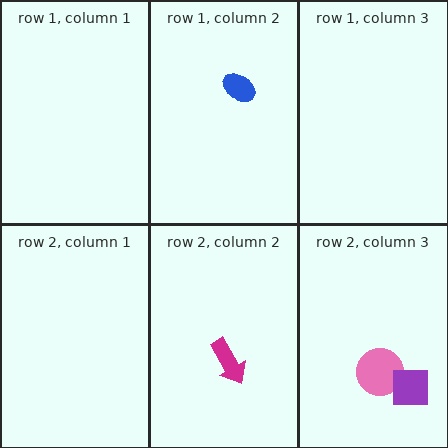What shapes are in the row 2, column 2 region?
The magenta arrow.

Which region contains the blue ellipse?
The row 1, column 2 region.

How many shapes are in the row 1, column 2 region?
1.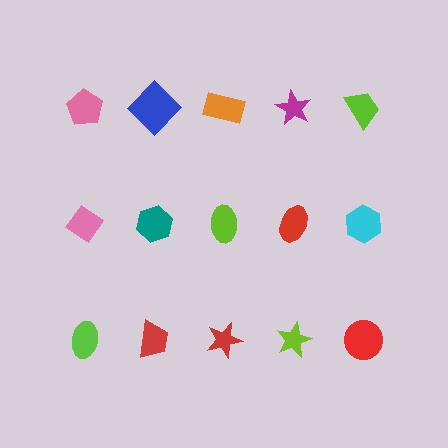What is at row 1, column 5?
A lime trapezoid.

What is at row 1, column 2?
A blue diamond.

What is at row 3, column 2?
A red trapezoid.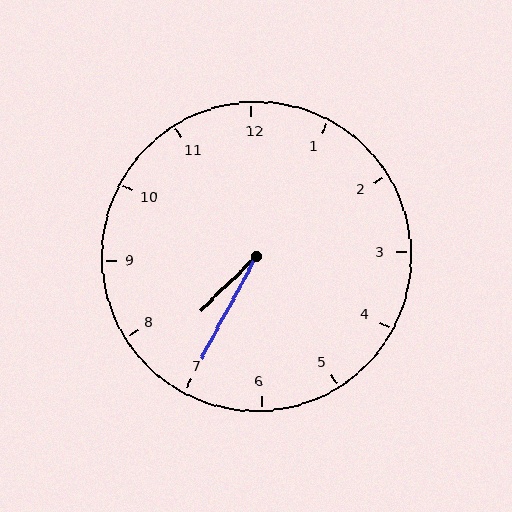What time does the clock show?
7:35.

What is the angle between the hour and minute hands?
Approximately 18 degrees.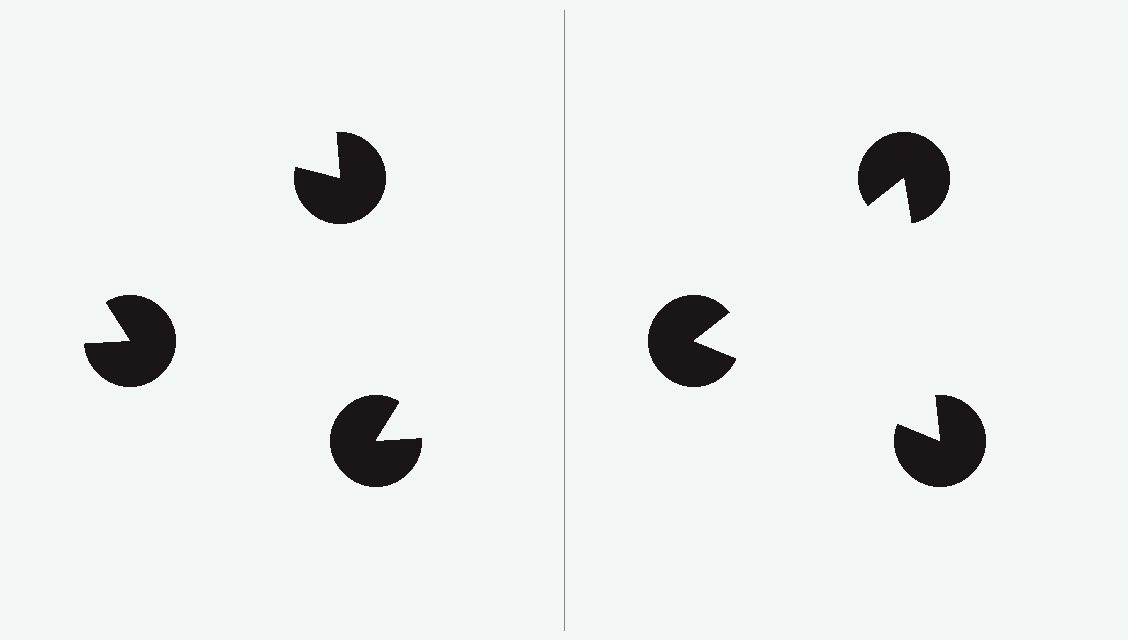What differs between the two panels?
The pac-man discs are positioned identically on both sides; only the wedge orientations differ. On the right they align to a triangle; on the left they are misaligned.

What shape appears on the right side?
An illusory triangle.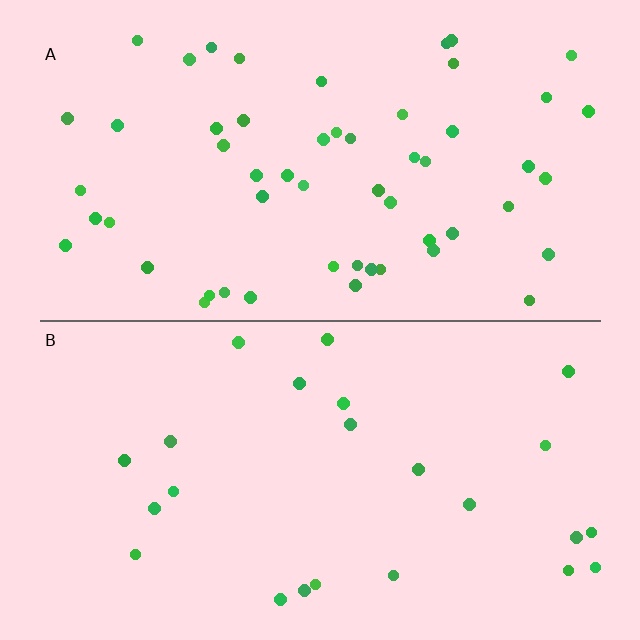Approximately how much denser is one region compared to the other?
Approximately 2.3× — region A over region B.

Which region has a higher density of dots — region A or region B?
A (the top).